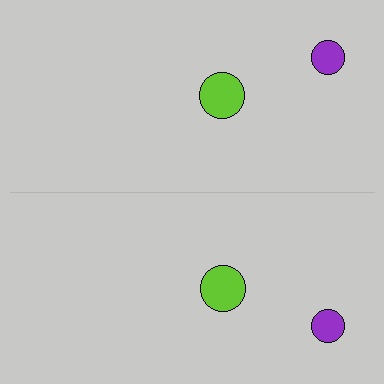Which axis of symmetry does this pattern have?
The pattern has a horizontal axis of symmetry running through the center of the image.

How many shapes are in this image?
There are 4 shapes in this image.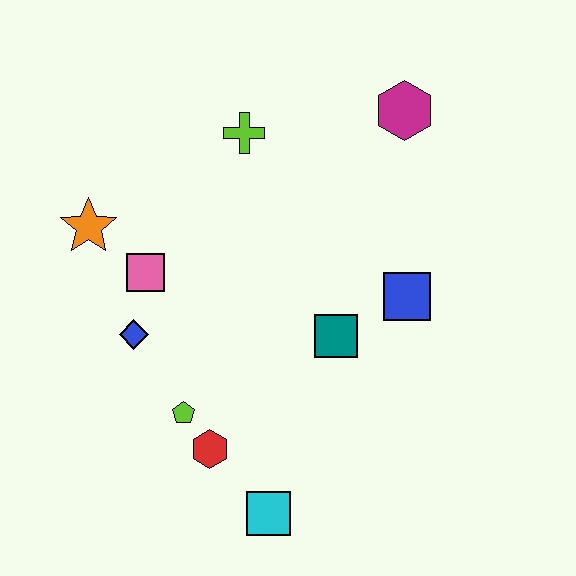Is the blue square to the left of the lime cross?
No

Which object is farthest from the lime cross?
The cyan square is farthest from the lime cross.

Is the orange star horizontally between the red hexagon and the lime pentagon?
No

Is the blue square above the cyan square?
Yes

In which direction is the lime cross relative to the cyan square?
The lime cross is above the cyan square.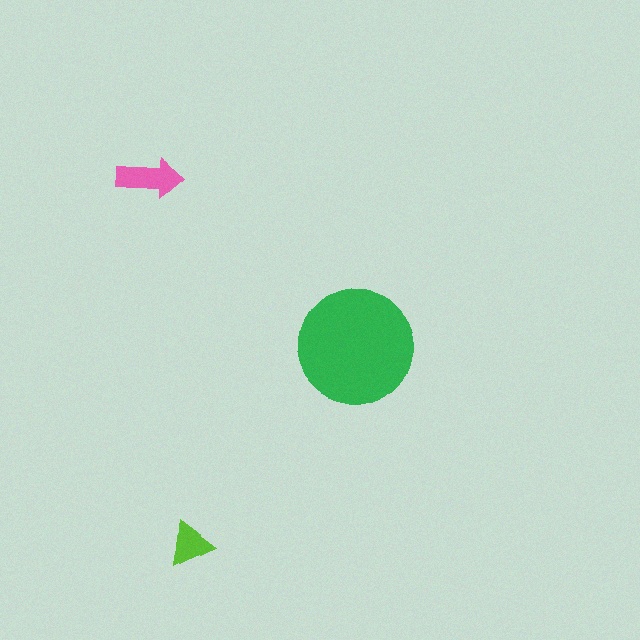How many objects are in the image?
There are 3 objects in the image.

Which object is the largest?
The green circle.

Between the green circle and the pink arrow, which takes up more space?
The green circle.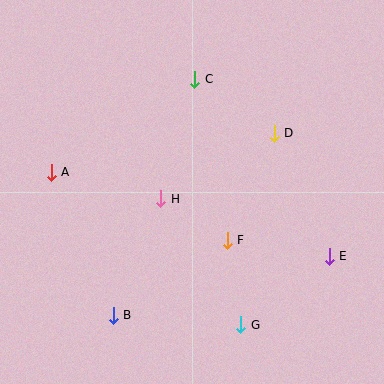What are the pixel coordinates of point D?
Point D is at (274, 133).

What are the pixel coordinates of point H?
Point H is at (161, 199).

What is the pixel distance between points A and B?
The distance between A and B is 156 pixels.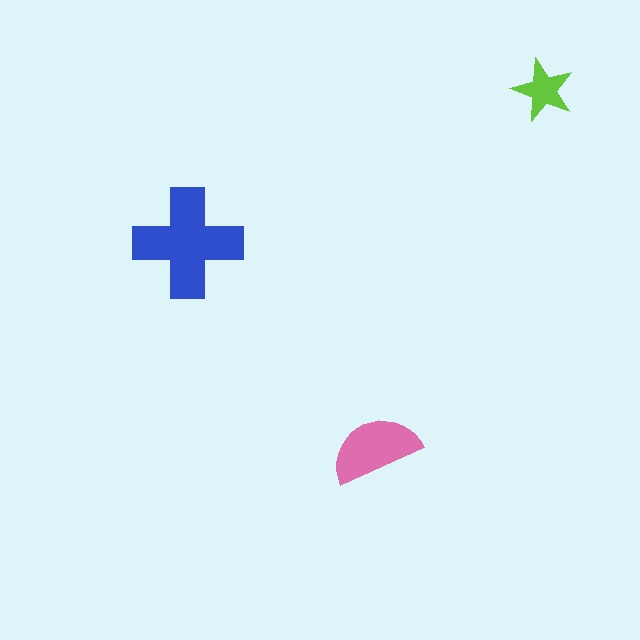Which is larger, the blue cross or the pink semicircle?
The blue cross.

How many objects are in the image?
There are 3 objects in the image.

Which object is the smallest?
The lime star.